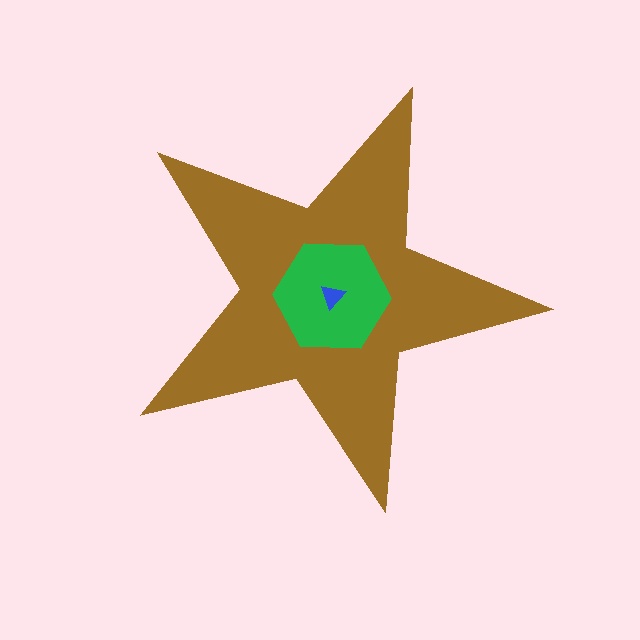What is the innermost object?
The blue triangle.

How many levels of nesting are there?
3.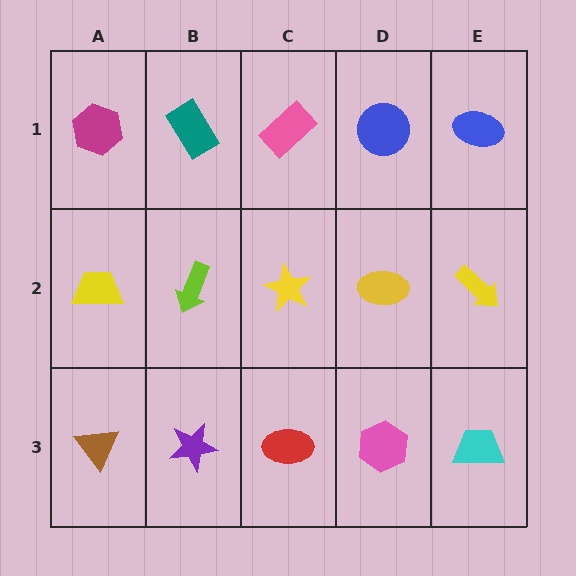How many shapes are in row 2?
5 shapes.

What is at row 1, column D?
A blue circle.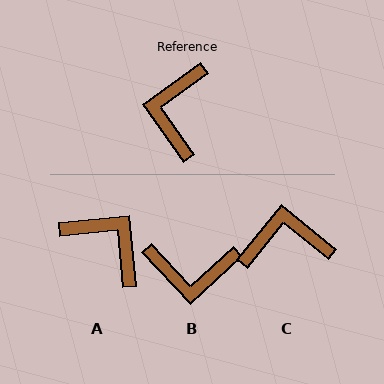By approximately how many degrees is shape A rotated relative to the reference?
Approximately 120 degrees clockwise.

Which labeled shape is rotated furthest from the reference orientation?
A, about 120 degrees away.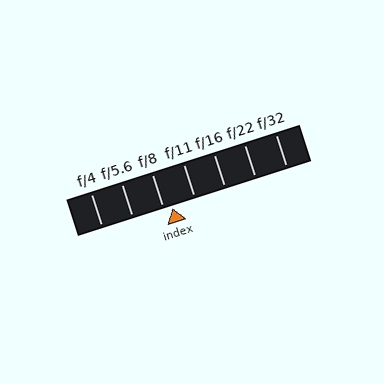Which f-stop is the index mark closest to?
The index mark is closest to f/8.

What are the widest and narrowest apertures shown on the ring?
The widest aperture shown is f/4 and the narrowest is f/32.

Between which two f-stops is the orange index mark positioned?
The index mark is between f/8 and f/11.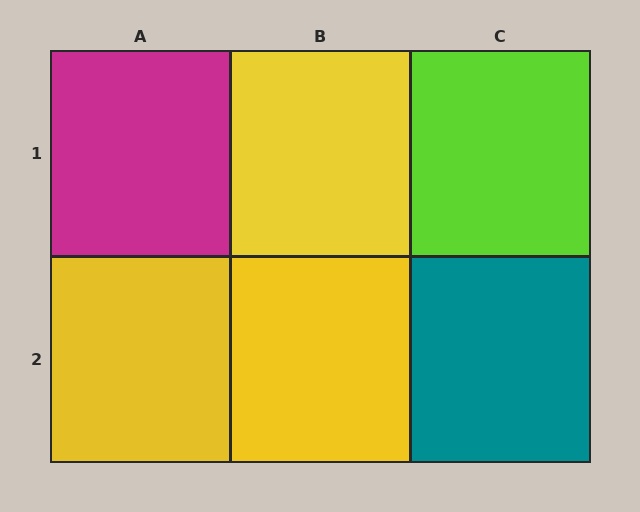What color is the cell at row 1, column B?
Yellow.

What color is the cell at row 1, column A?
Magenta.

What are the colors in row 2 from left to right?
Yellow, yellow, teal.